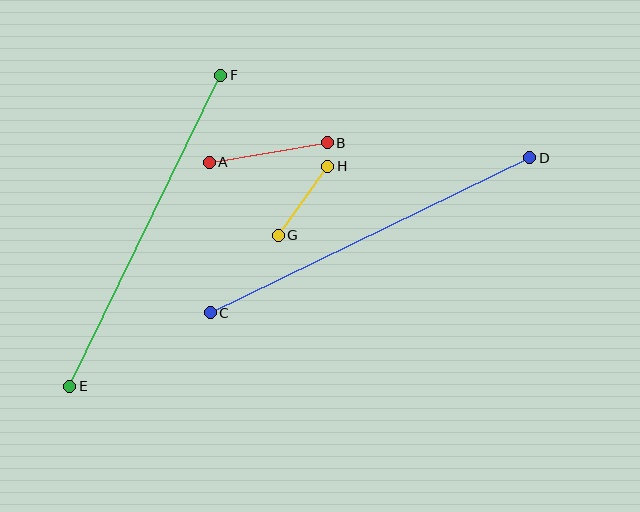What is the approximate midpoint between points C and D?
The midpoint is at approximately (370, 235) pixels.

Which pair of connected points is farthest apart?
Points C and D are farthest apart.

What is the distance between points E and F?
The distance is approximately 346 pixels.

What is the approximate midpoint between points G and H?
The midpoint is at approximately (303, 201) pixels.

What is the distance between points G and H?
The distance is approximately 85 pixels.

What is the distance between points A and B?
The distance is approximately 120 pixels.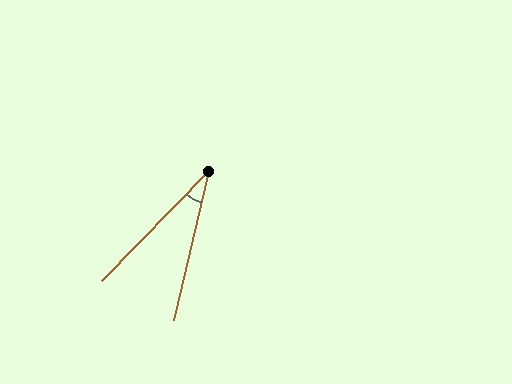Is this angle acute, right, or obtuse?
It is acute.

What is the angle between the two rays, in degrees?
Approximately 31 degrees.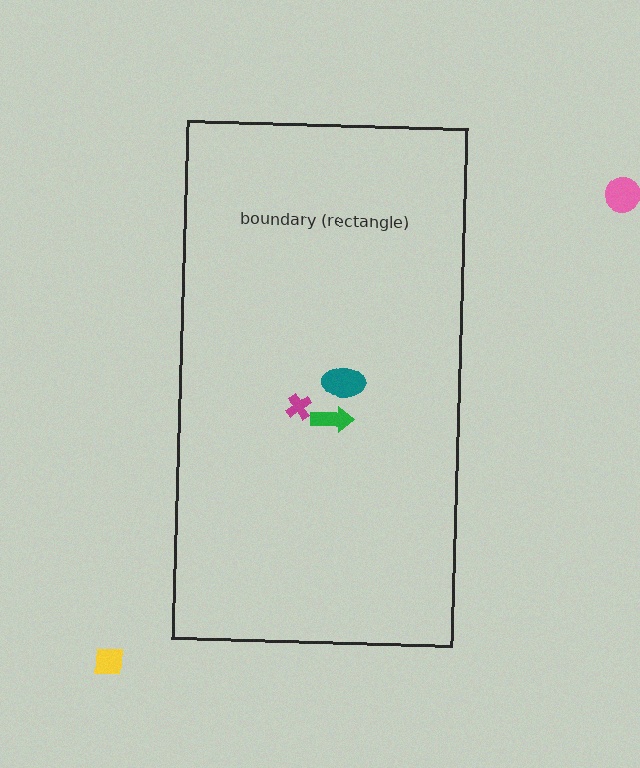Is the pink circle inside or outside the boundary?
Outside.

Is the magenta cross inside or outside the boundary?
Inside.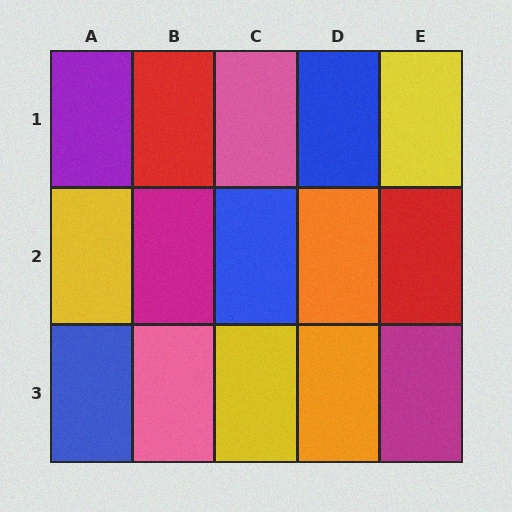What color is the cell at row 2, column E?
Red.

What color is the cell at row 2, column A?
Yellow.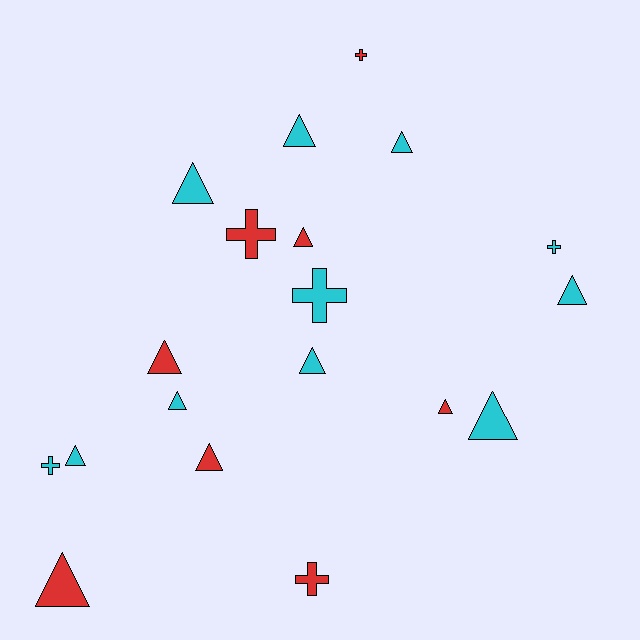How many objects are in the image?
There are 19 objects.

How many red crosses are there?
There are 3 red crosses.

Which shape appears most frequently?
Triangle, with 13 objects.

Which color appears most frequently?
Cyan, with 11 objects.